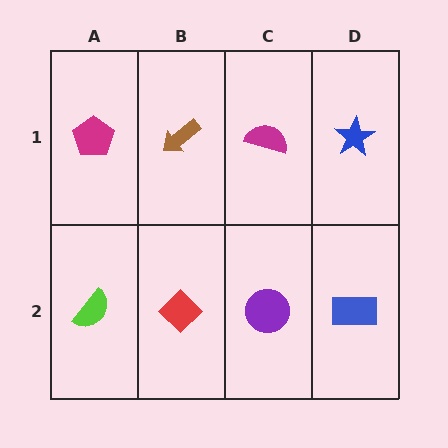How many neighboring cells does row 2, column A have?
2.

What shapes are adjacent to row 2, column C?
A magenta semicircle (row 1, column C), a red diamond (row 2, column B), a blue rectangle (row 2, column D).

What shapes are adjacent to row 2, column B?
A brown arrow (row 1, column B), a lime semicircle (row 2, column A), a purple circle (row 2, column C).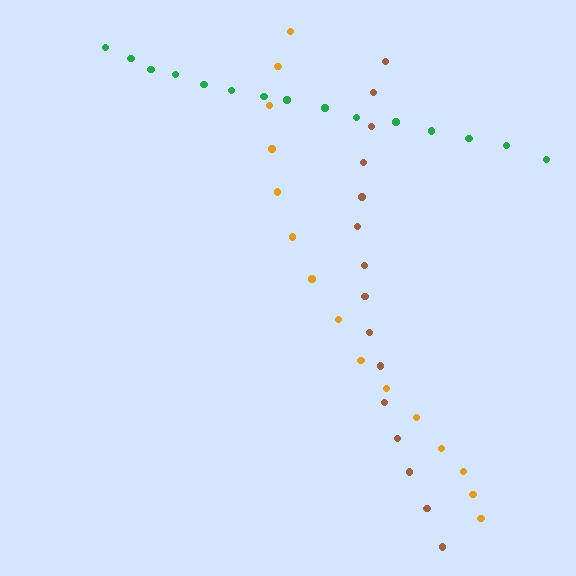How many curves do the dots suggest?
There are 3 distinct paths.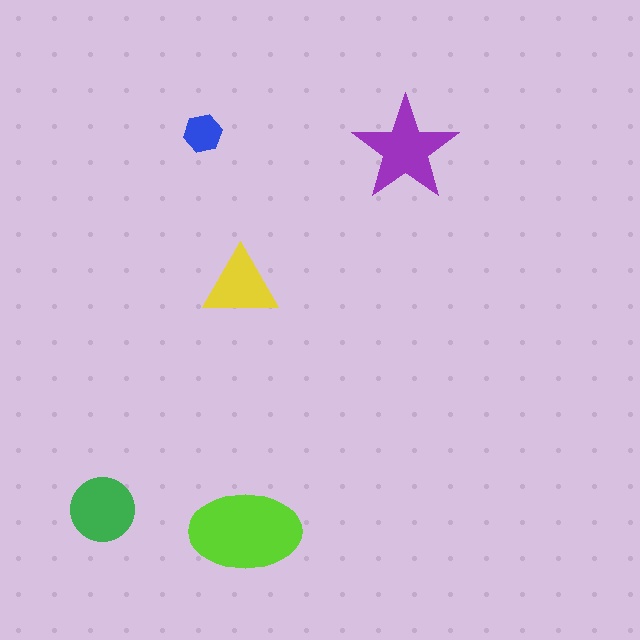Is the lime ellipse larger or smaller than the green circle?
Larger.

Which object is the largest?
The lime ellipse.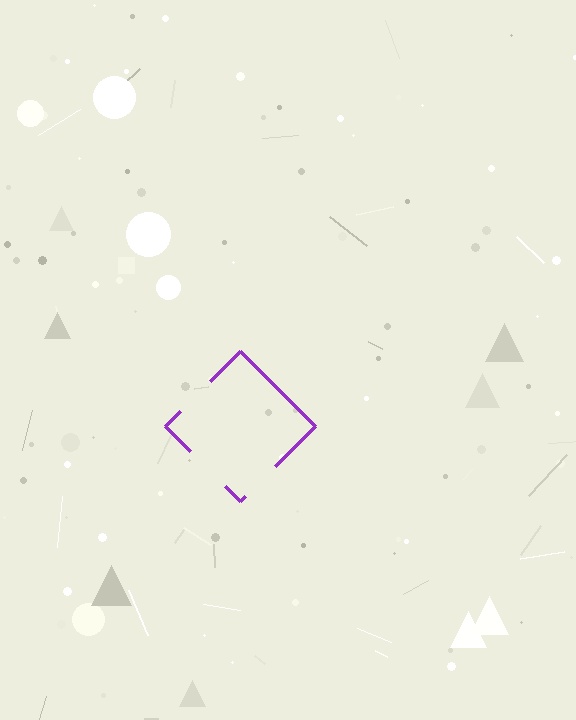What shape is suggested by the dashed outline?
The dashed outline suggests a diamond.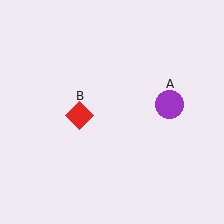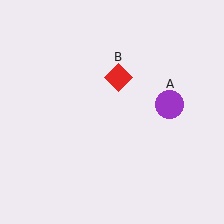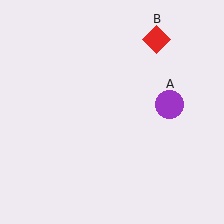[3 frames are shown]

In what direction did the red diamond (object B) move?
The red diamond (object B) moved up and to the right.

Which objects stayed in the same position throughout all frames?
Purple circle (object A) remained stationary.